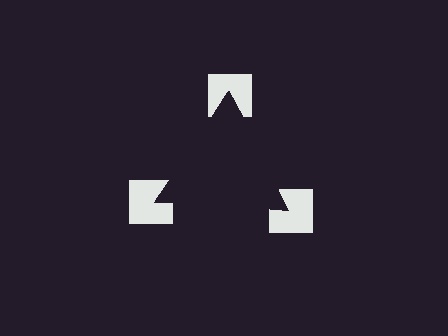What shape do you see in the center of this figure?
An illusory triangle — its edges are inferred from the aligned wedge cuts in the notched squares, not physically drawn.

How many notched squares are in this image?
There are 3 — one at each vertex of the illusory triangle.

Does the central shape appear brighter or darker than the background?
It typically appears slightly darker than the background, even though no actual brightness change is drawn.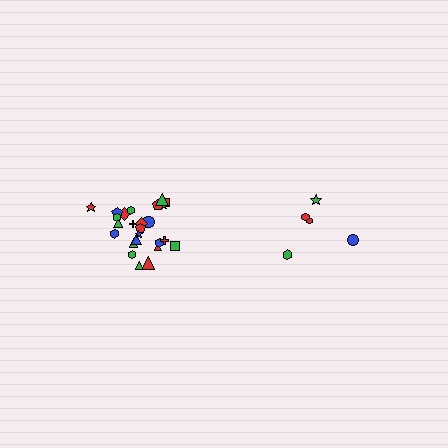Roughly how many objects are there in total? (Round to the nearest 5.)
Roughly 30 objects in total.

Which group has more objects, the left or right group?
The left group.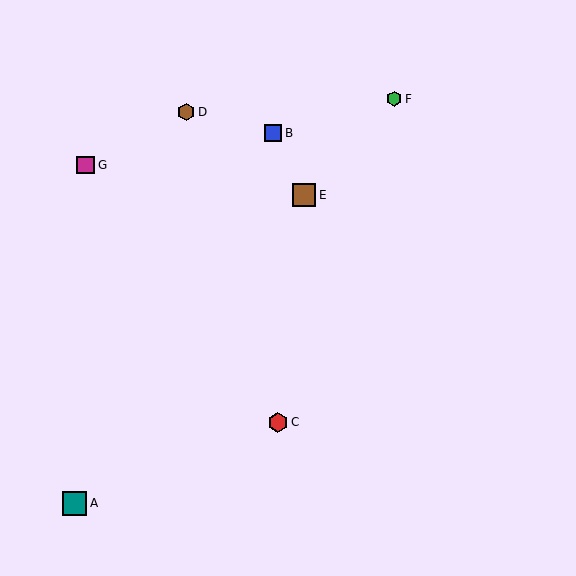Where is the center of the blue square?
The center of the blue square is at (273, 133).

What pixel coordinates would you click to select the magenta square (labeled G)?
Click at (86, 165) to select the magenta square G.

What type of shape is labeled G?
Shape G is a magenta square.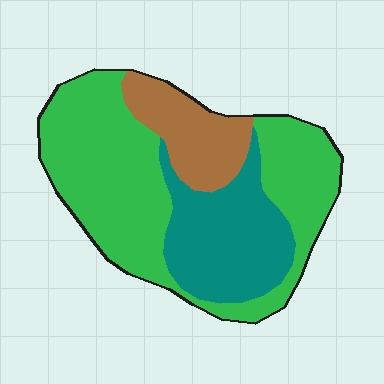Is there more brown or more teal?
Teal.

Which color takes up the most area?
Green, at roughly 55%.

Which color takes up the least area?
Brown, at roughly 15%.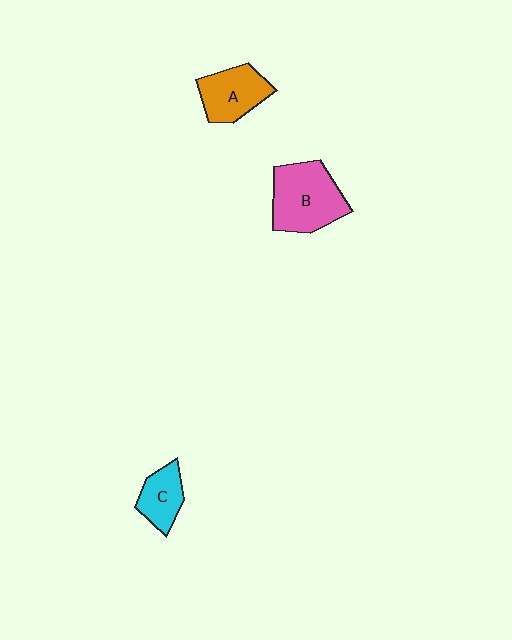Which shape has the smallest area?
Shape C (cyan).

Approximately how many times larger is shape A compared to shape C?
Approximately 1.3 times.